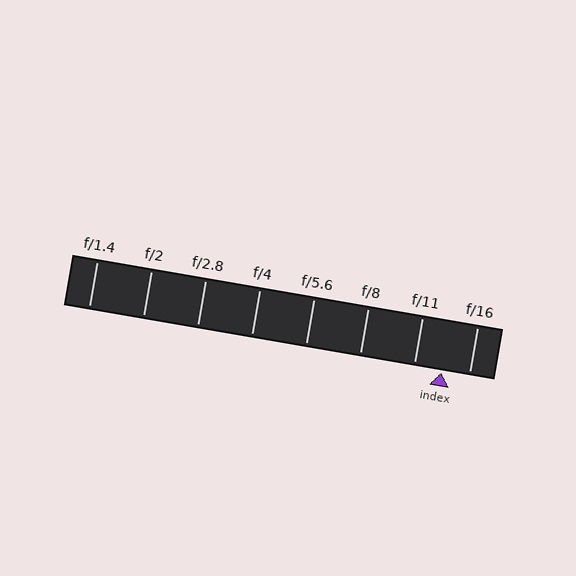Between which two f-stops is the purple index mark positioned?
The index mark is between f/11 and f/16.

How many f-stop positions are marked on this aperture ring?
There are 8 f-stop positions marked.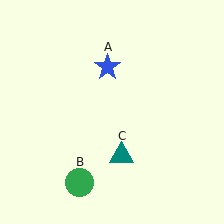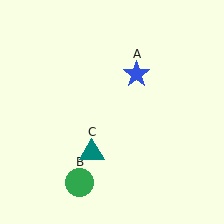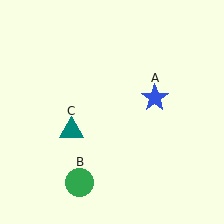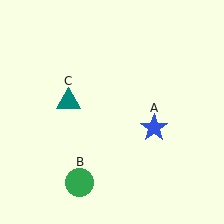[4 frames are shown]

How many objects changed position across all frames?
2 objects changed position: blue star (object A), teal triangle (object C).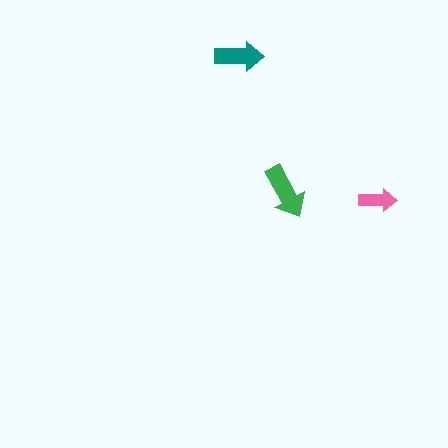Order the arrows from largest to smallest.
the green one, the teal one, the pink one.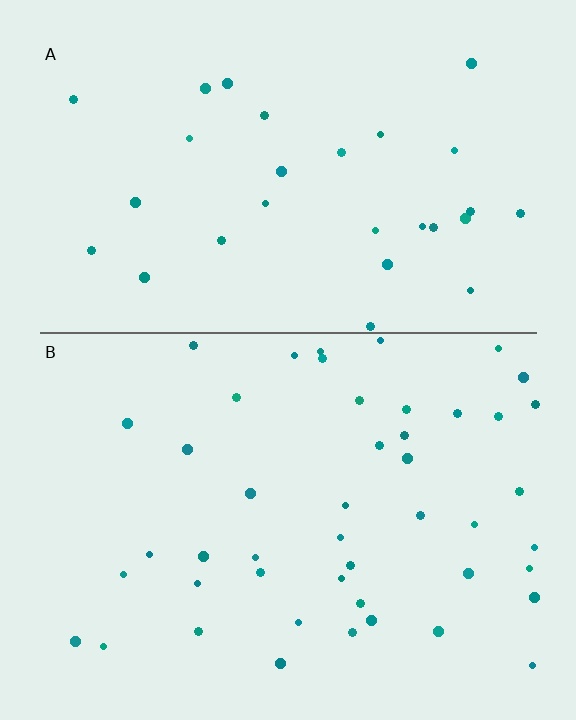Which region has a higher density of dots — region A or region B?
B (the bottom).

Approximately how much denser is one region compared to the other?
Approximately 1.6× — region B over region A.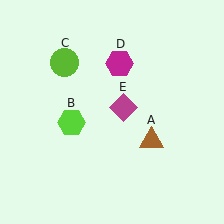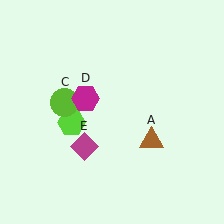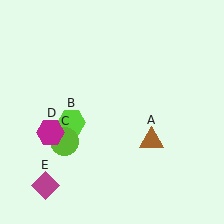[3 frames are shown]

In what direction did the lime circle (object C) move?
The lime circle (object C) moved down.